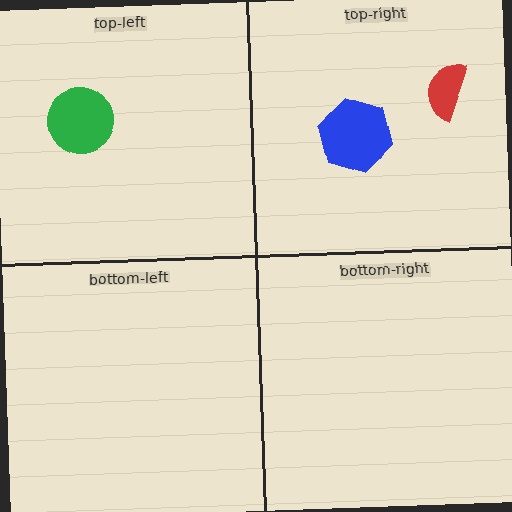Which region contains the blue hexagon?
The top-right region.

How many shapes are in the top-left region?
1.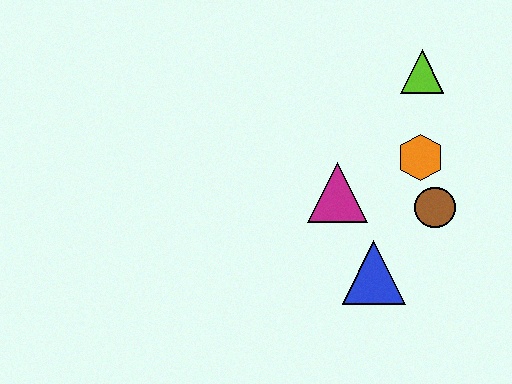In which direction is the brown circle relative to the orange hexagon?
The brown circle is below the orange hexagon.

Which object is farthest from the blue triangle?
The lime triangle is farthest from the blue triangle.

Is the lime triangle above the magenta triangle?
Yes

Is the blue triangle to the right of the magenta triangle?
Yes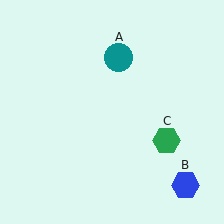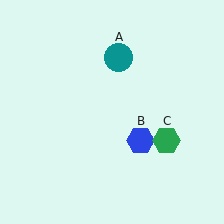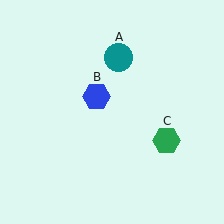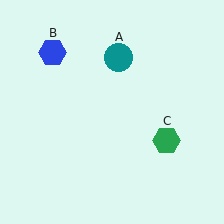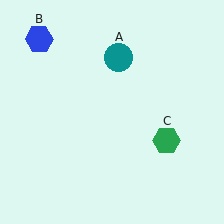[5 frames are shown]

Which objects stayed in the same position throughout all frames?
Teal circle (object A) and green hexagon (object C) remained stationary.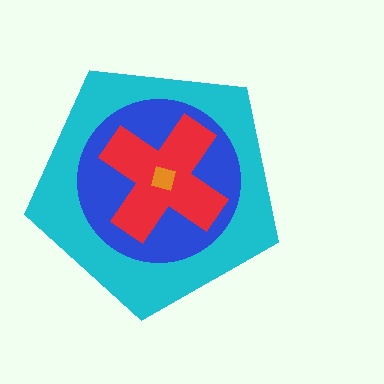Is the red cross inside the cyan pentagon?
Yes.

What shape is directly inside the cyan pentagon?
The blue circle.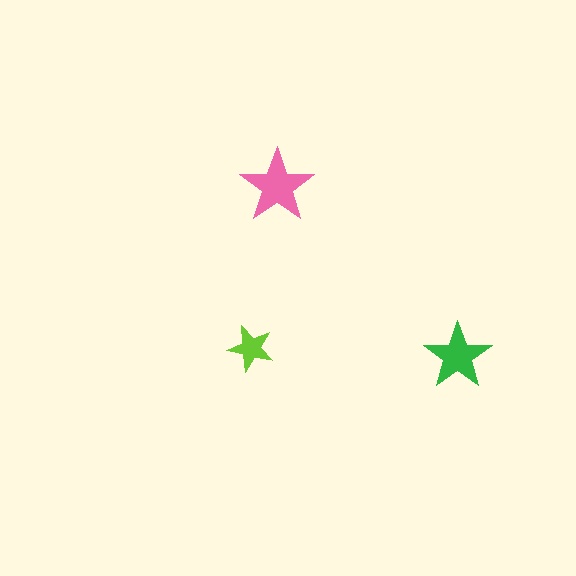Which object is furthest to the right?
The green star is rightmost.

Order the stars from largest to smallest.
the pink one, the green one, the lime one.